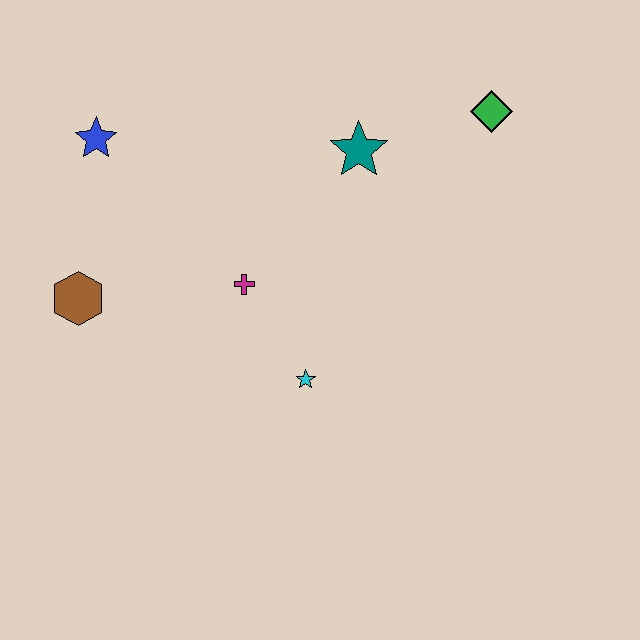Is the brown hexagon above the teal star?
No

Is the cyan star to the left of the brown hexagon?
No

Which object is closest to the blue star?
The brown hexagon is closest to the blue star.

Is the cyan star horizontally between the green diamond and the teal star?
No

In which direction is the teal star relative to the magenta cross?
The teal star is above the magenta cross.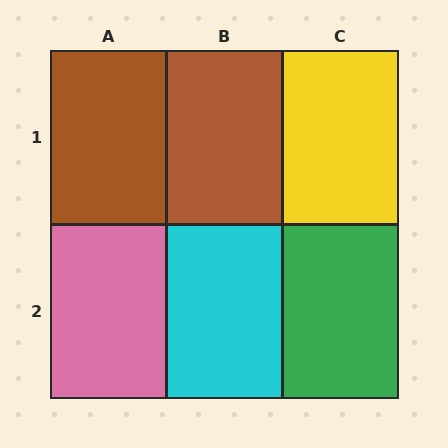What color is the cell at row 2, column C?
Green.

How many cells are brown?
2 cells are brown.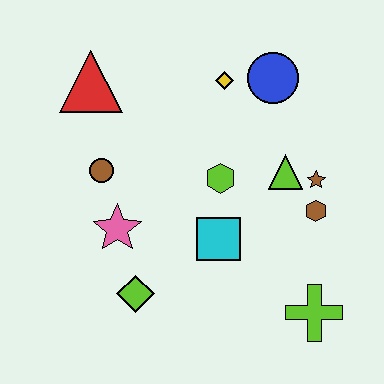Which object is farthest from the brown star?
The red triangle is farthest from the brown star.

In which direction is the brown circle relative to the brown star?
The brown circle is to the left of the brown star.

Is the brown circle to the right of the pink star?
No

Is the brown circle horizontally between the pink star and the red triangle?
Yes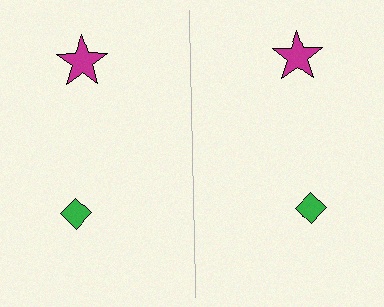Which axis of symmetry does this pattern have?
The pattern has a vertical axis of symmetry running through the center of the image.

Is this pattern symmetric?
Yes, this pattern has bilateral (reflection) symmetry.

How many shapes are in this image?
There are 4 shapes in this image.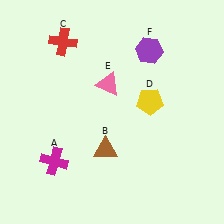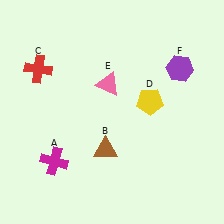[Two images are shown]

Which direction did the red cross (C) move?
The red cross (C) moved down.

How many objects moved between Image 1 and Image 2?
2 objects moved between the two images.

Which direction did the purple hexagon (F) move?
The purple hexagon (F) moved right.